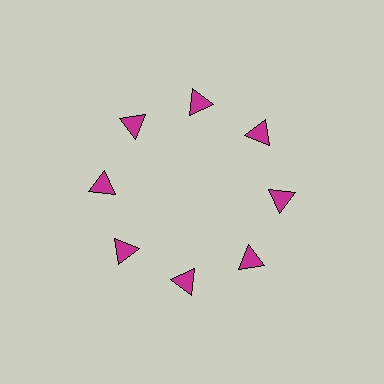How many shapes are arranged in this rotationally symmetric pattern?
There are 8 shapes, arranged in 8 groups of 1.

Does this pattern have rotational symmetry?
Yes, this pattern has 8-fold rotational symmetry. It looks the same after rotating 45 degrees around the center.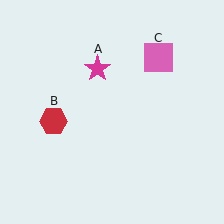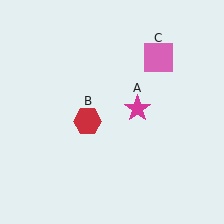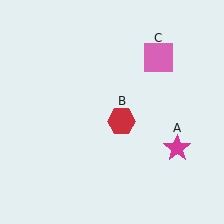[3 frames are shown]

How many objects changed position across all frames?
2 objects changed position: magenta star (object A), red hexagon (object B).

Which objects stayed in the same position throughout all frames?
Pink square (object C) remained stationary.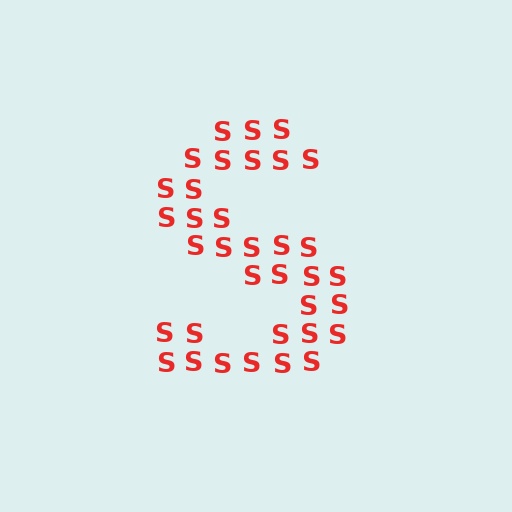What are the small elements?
The small elements are letter S's.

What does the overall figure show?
The overall figure shows the letter S.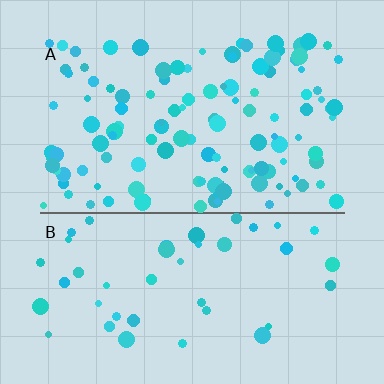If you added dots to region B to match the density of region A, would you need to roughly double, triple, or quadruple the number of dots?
Approximately triple.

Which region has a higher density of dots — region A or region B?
A (the top).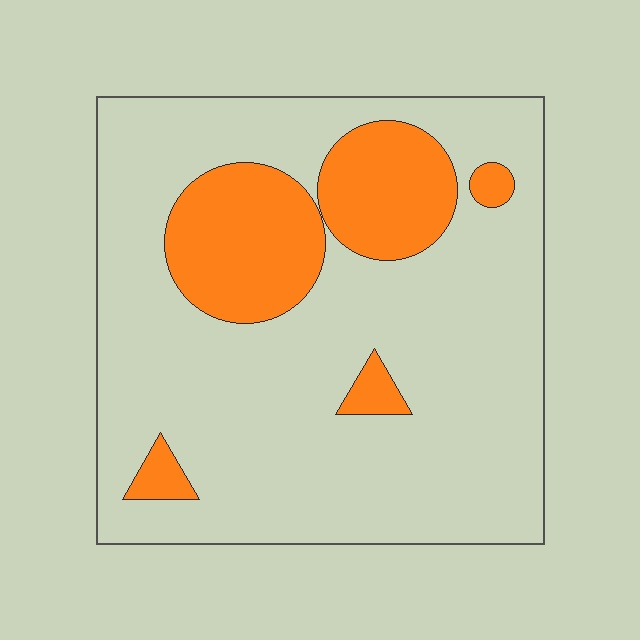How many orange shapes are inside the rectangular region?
5.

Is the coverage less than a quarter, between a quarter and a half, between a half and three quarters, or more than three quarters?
Less than a quarter.